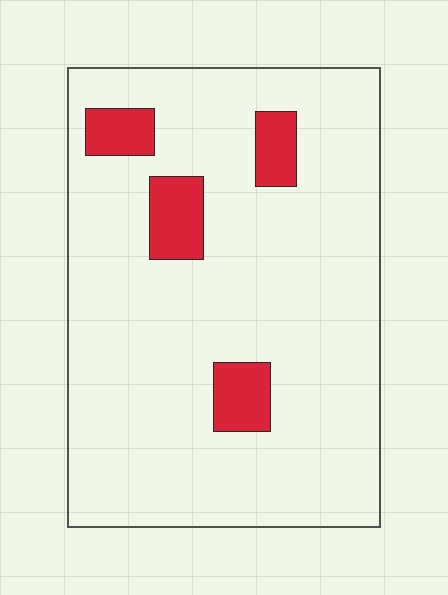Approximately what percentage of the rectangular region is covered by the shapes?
Approximately 10%.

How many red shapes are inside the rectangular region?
4.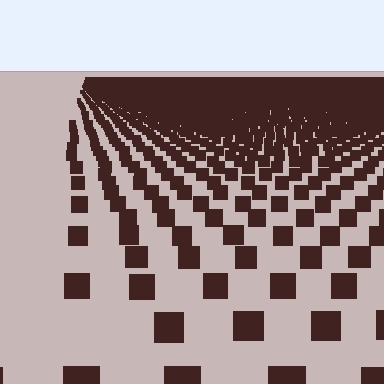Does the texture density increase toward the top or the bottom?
Density increases toward the top.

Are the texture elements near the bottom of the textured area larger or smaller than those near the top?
Larger. Near the bottom, elements are closer to the viewer and appear at a bigger on-screen size.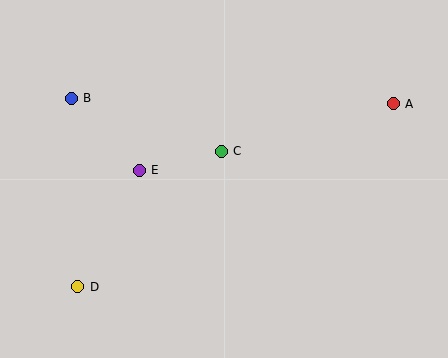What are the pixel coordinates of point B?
Point B is at (71, 98).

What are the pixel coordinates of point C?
Point C is at (221, 151).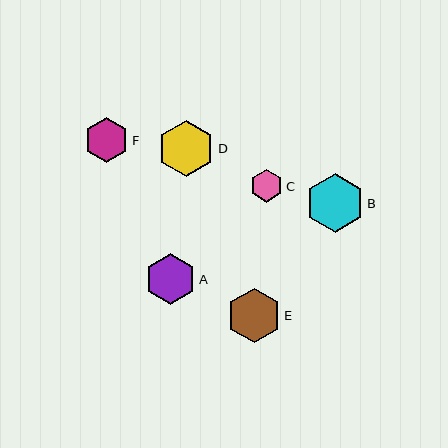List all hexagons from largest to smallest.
From largest to smallest: B, D, E, A, F, C.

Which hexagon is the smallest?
Hexagon C is the smallest with a size of approximately 33 pixels.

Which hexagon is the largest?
Hexagon B is the largest with a size of approximately 59 pixels.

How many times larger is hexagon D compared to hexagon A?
Hexagon D is approximately 1.1 times the size of hexagon A.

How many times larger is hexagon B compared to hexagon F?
Hexagon B is approximately 1.3 times the size of hexagon F.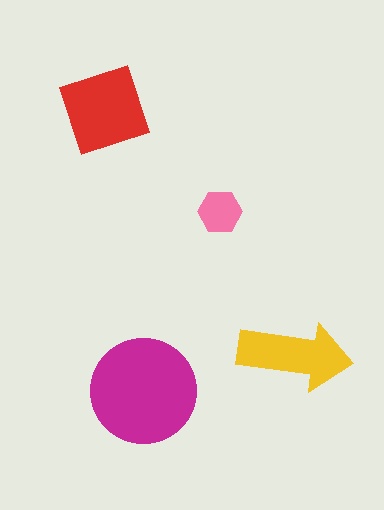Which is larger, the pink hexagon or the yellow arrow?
The yellow arrow.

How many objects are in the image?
There are 4 objects in the image.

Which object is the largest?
The magenta circle.